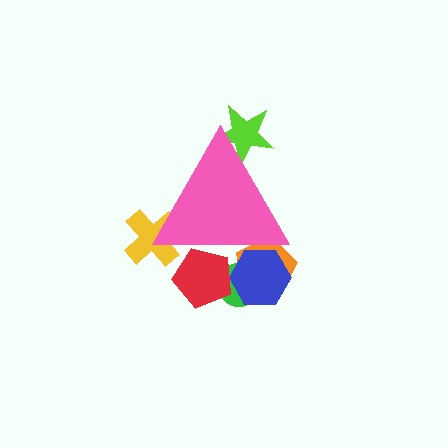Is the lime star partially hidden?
Yes, the lime star is partially hidden behind the pink triangle.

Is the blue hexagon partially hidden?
Yes, the blue hexagon is partially hidden behind the pink triangle.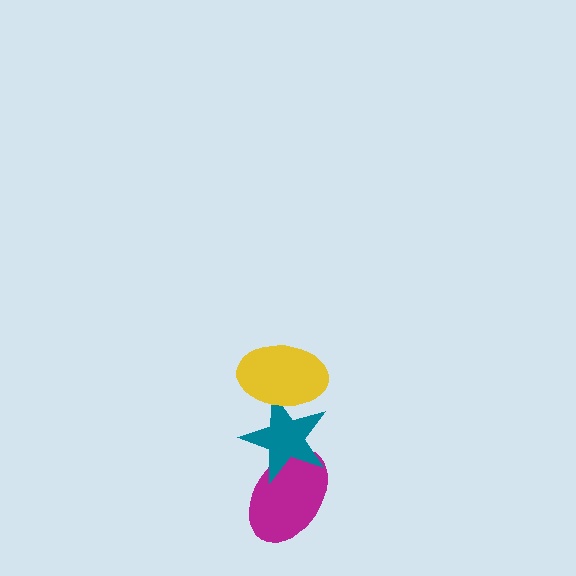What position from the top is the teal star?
The teal star is 2nd from the top.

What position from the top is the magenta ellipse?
The magenta ellipse is 3rd from the top.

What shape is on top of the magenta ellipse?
The teal star is on top of the magenta ellipse.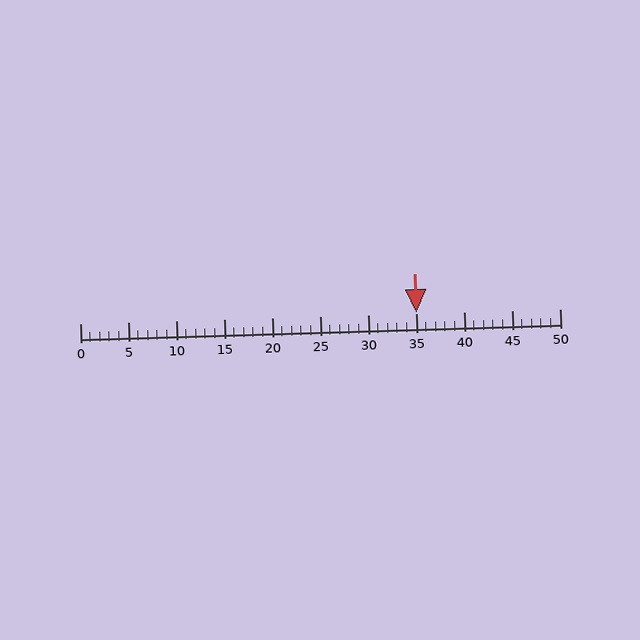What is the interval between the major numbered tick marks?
The major tick marks are spaced 5 units apart.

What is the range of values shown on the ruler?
The ruler shows values from 0 to 50.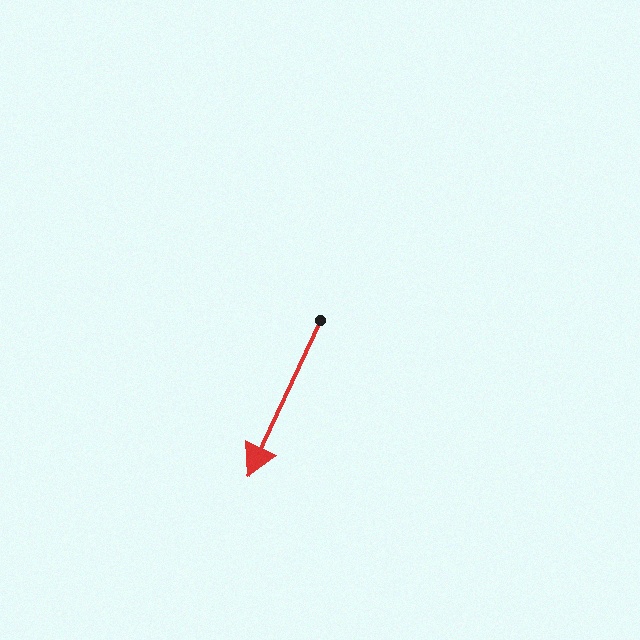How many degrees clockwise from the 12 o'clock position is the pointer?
Approximately 205 degrees.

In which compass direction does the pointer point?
Southwest.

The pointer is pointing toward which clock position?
Roughly 7 o'clock.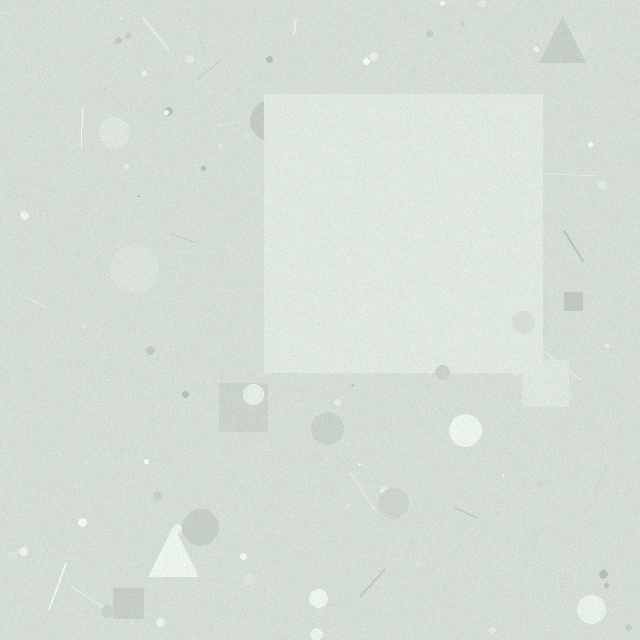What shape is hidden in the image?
A square is hidden in the image.